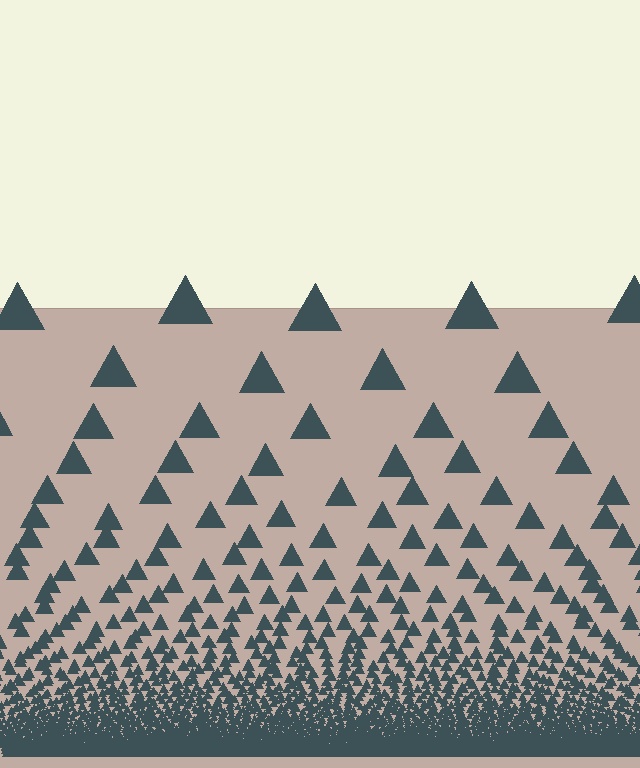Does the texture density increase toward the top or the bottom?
Density increases toward the bottom.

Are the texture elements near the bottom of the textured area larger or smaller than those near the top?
Smaller. The gradient is inverted — elements near the bottom are smaller and denser.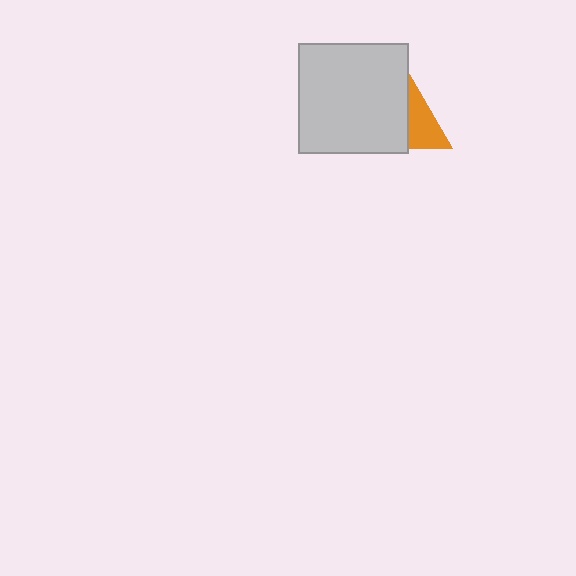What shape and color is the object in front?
The object in front is a light gray square.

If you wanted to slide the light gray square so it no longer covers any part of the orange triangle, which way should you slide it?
Slide it left — that is the most direct way to separate the two shapes.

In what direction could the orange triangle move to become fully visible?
The orange triangle could move right. That would shift it out from behind the light gray square entirely.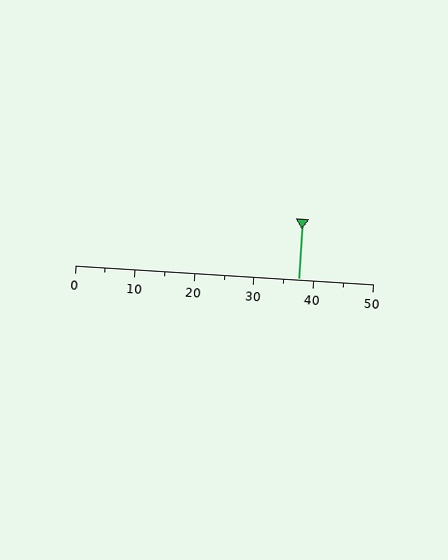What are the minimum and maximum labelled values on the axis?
The axis runs from 0 to 50.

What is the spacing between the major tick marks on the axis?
The major ticks are spaced 10 apart.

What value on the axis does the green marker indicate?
The marker indicates approximately 37.5.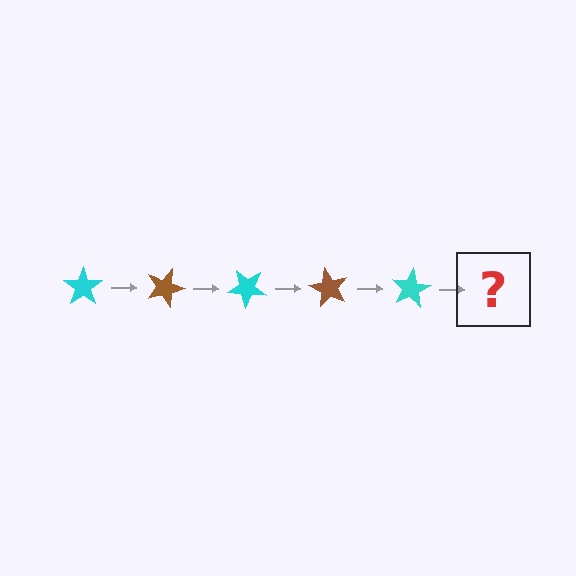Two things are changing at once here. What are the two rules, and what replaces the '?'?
The two rules are that it rotates 20 degrees each step and the color cycles through cyan and brown. The '?' should be a brown star, rotated 100 degrees from the start.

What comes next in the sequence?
The next element should be a brown star, rotated 100 degrees from the start.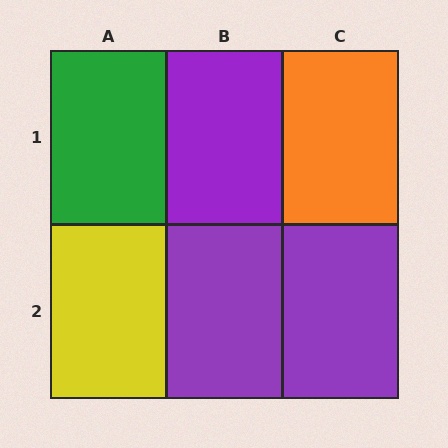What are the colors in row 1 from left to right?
Green, purple, orange.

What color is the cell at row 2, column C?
Purple.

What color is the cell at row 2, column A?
Yellow.